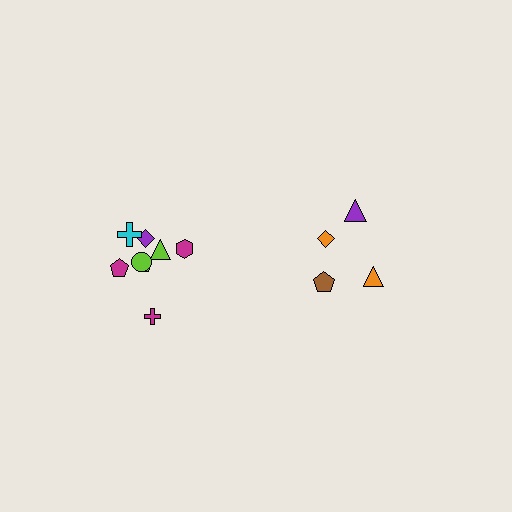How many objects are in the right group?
There are 4 objects.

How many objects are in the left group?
There are 8 objects.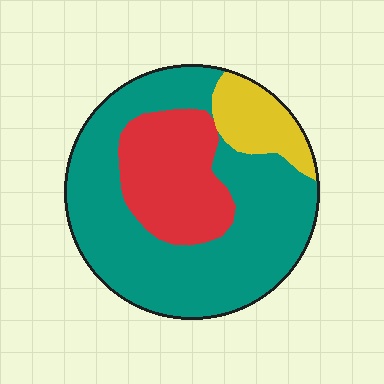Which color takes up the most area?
Teal, at roughly 65%.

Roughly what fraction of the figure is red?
Red covers roughly 25% of the figure.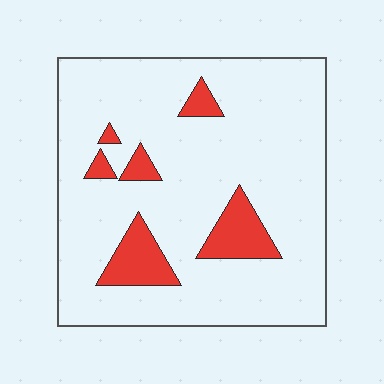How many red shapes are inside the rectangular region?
6.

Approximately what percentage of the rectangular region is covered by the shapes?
Approximately 15%.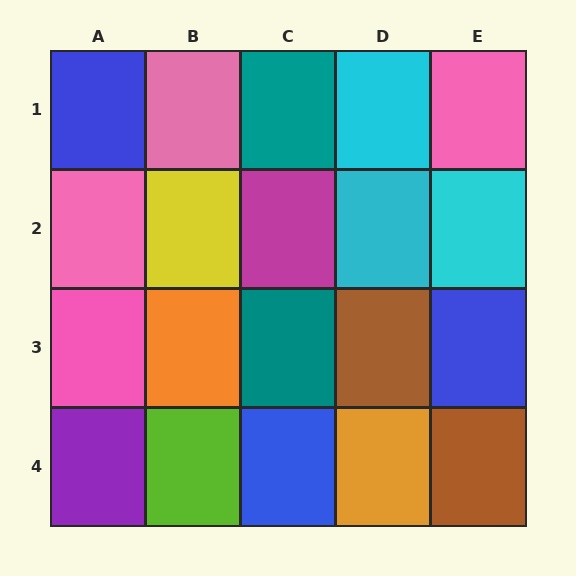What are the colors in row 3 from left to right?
Pink, orange, teal, brown, blue.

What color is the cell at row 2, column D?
Cyan.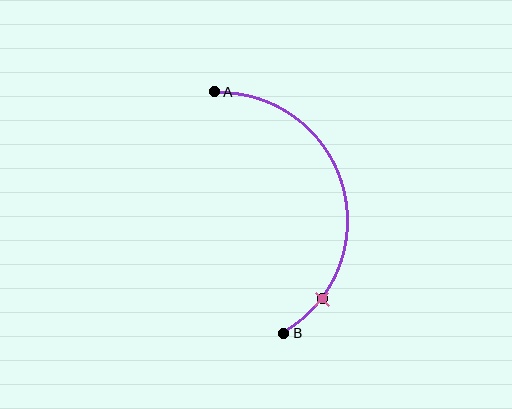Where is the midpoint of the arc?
The arc midpoint is the point on the curve farthest from the straight line joining A and B. It sits to the right of that line.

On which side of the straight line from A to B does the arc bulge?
The arc bulges to the right of the straight line connecting A and B.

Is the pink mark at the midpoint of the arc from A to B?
No. The pink mark lies on the arc but is closer to endpoint B. The arc midpoint would be at the point on the curve equidistant along the arc from both A and B.